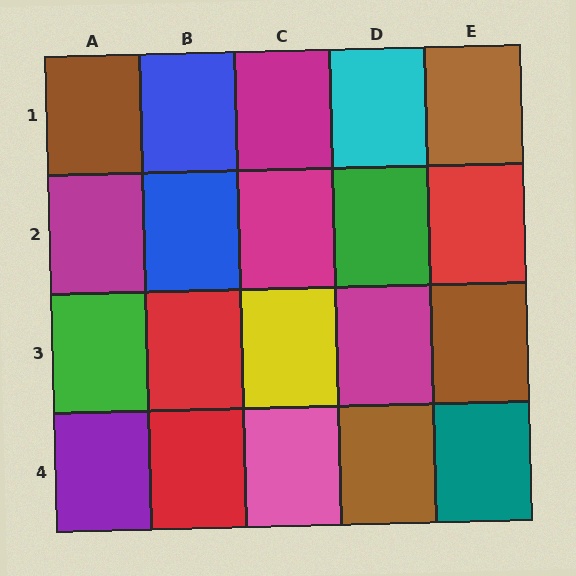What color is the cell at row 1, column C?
Magenta.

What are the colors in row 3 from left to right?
Green, red, yellow, magenta, brown.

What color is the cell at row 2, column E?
Red.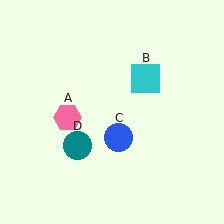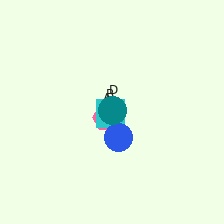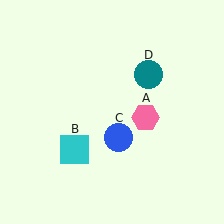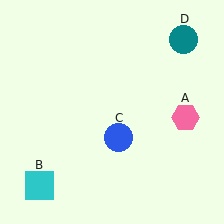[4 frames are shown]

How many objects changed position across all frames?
3 objects changed position: pink hexagon (object A), cyan square (object B), teal circle (object D).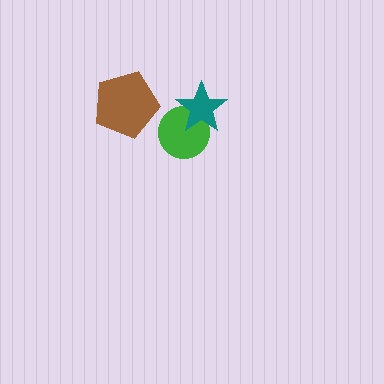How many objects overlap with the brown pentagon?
0 objects overlap with the brown pentagon.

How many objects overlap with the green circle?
1 object overlaps with the green circle.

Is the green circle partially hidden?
Yes, it is partially covered by another shape.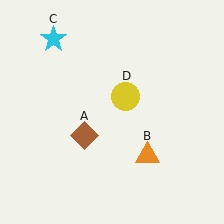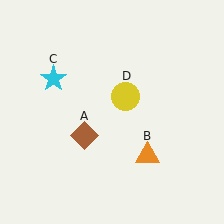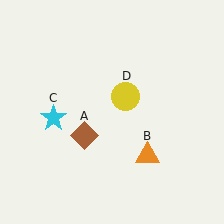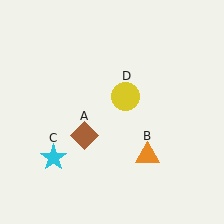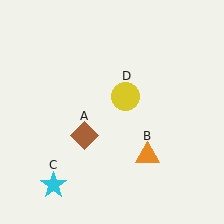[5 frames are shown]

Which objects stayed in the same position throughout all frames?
Brown diamond (object A) and orange triangle (object B) and yellow circle (object D) remained stationary.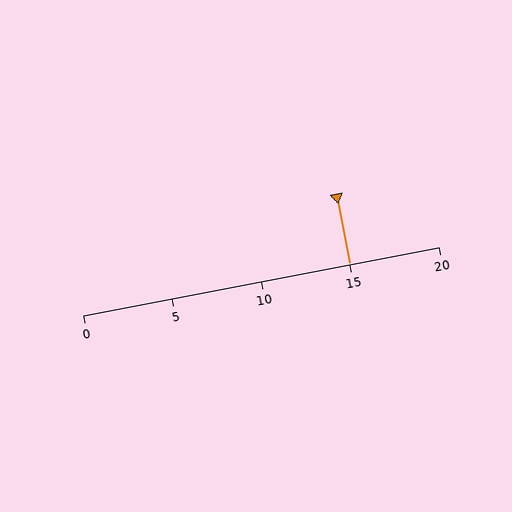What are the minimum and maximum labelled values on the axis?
The axis runs from 0 to 20.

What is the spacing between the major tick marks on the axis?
The major ticks are spaced 5 apart.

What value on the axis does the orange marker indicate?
The marker indicates approximately 15.